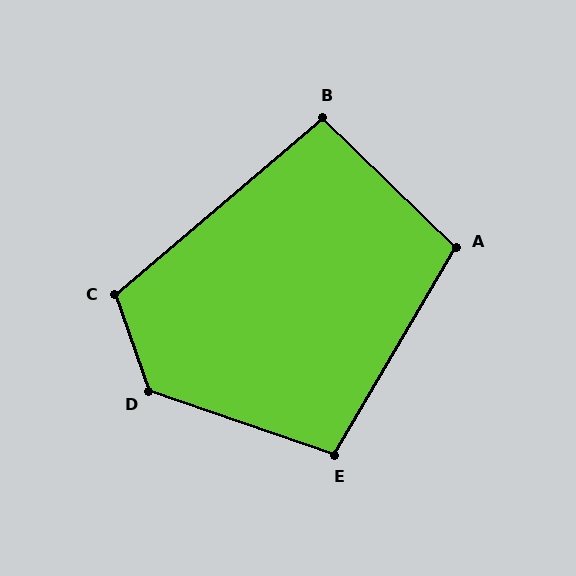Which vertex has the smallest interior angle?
B, at approximately 96 degrees.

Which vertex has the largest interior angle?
D, at approximately 128 degrees.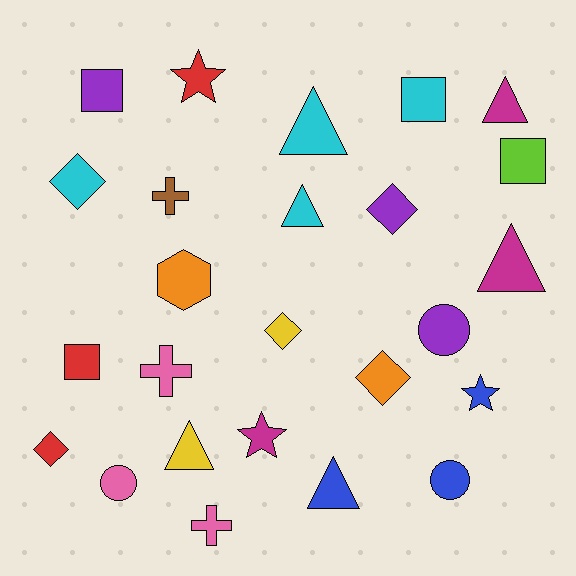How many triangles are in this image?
There are 6 triangles.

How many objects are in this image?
There are 25 objects.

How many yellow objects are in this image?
There are 2 yellow objects.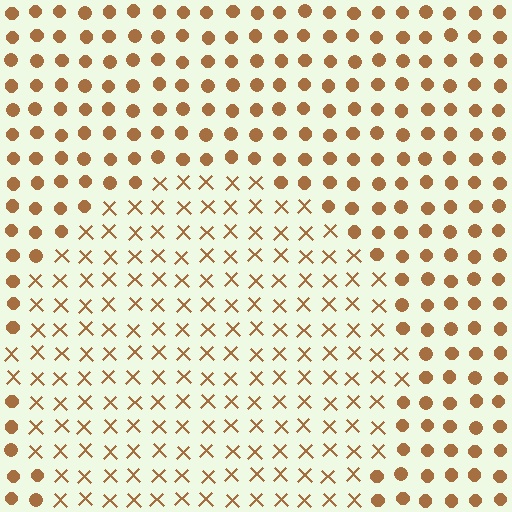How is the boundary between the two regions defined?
The boundary is defined by a change in element shape: X marks inside vs. circles outside. All elements share the same color and spacing.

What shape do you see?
I see a circle.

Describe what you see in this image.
The image is filled with small brown elements arranged in a uniform grid. A circle-shaped region contains X marks, while the surrounding area contains circles. The boundary is defined purely by the change in element shape.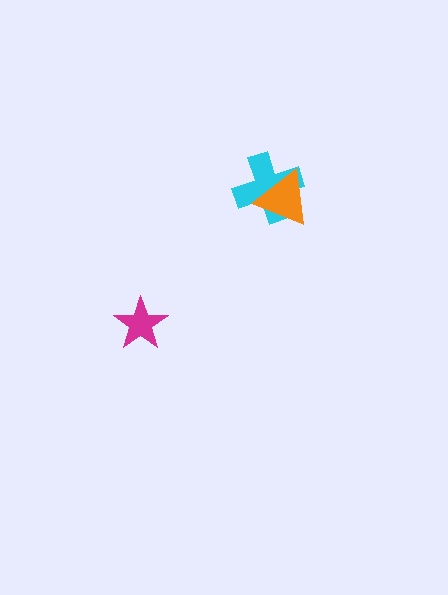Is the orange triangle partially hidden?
No, no other shape covers it.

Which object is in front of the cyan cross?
The orange triangle is in front of the cyan cross.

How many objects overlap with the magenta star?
0 objects overlap with the magenta star.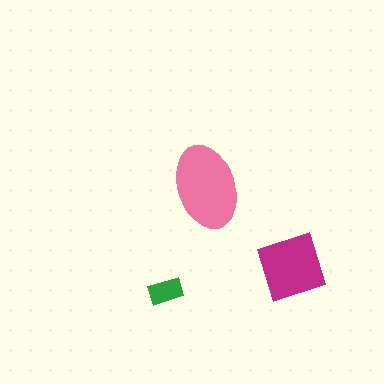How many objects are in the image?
There are 3 objects in the image.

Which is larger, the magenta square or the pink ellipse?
The pink ellipse.